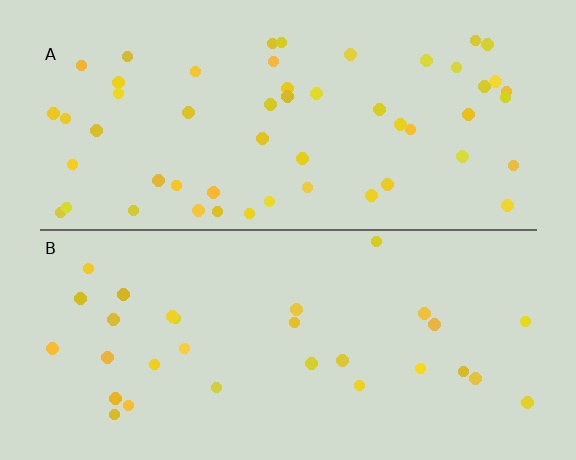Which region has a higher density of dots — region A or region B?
A (the top).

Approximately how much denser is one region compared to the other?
Approximately 1.8× — region A over region B.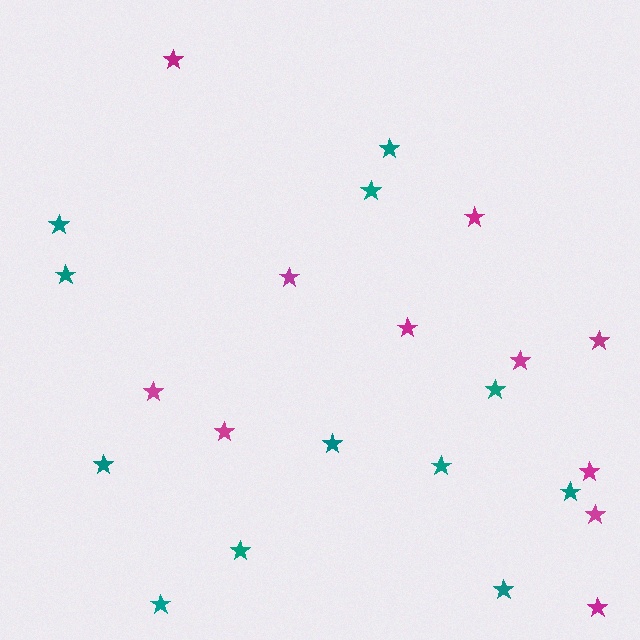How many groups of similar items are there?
There are 2 groups: one group of magenta stars (11) and one group of teal stars (12).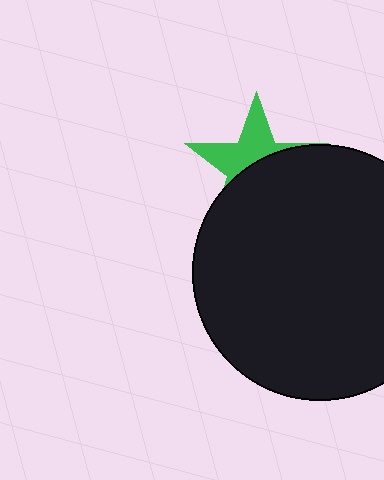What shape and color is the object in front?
The object in front is a black circle.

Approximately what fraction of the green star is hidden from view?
Roughly 57% of the green star is hidden behind the black circle.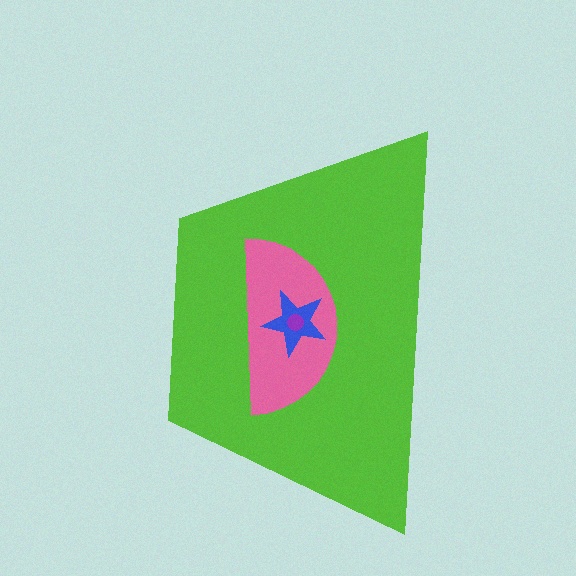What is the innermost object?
The purple circle.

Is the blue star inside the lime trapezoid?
Yes.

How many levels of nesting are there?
4.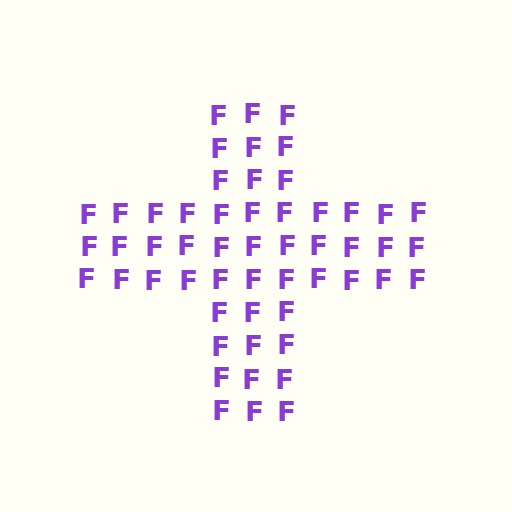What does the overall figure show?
The overall figure shows a cross.